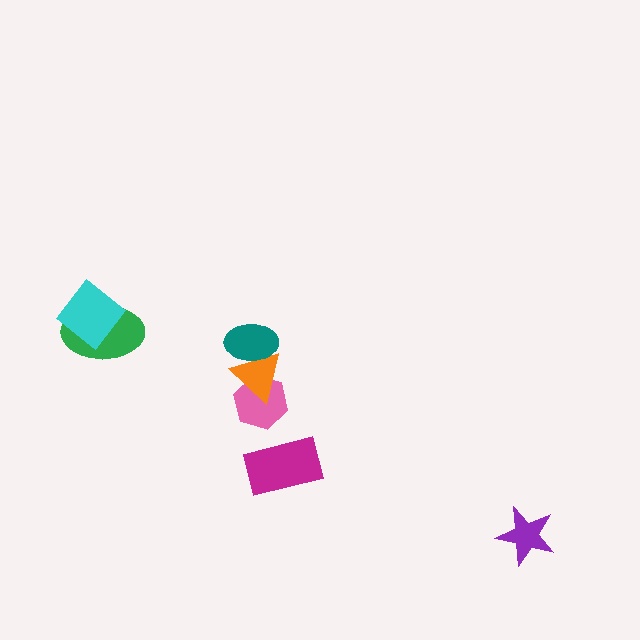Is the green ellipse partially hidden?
Yes, it is partially covered by another shape.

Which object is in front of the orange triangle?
The teal ellipse is in front of the orange triangle.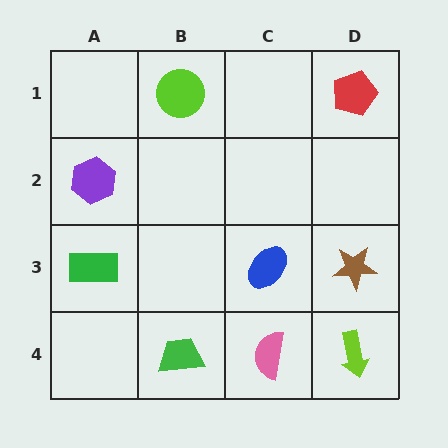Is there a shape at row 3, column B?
No, that cell is empty.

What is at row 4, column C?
A pink semicircle.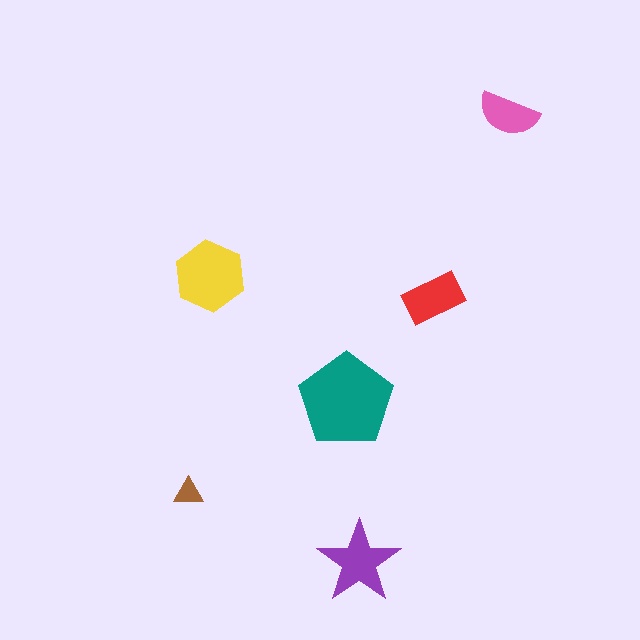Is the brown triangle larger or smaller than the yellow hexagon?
Smaller.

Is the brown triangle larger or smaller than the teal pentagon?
Smaller.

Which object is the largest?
The teal pentagon.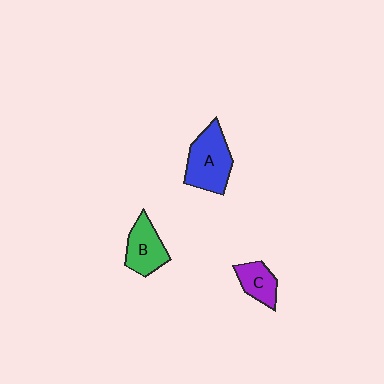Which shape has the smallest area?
Shape C (purple).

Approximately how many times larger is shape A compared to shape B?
Approximately 1.3 times.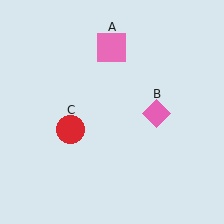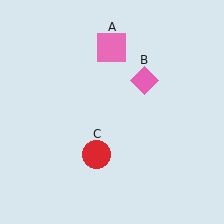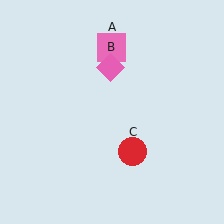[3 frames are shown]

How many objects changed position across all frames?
2 objects changed position: pink diamond (object B), red circle (object C).